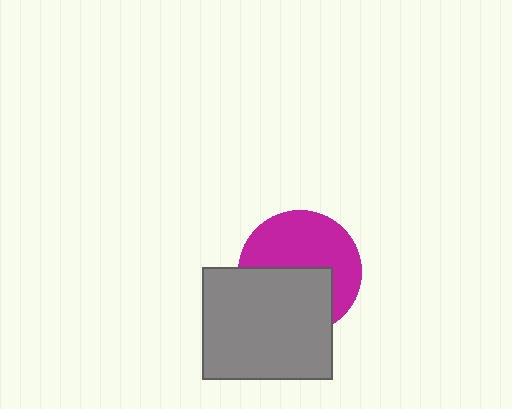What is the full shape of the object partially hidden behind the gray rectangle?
The partially hidden object is a magenta circle.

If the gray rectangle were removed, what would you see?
You would see the complete magenta circle.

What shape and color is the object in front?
The object in front is a gray rectangle.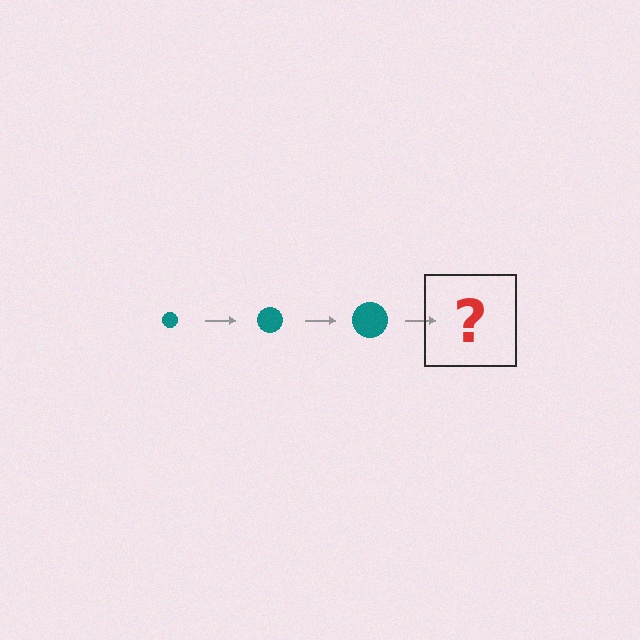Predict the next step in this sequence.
The next step is a teal circle, larger than the previous one.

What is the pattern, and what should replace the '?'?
The pattern is that the circle gets progressively larger each step. The '?' should be a teal circle, larger than the previous one.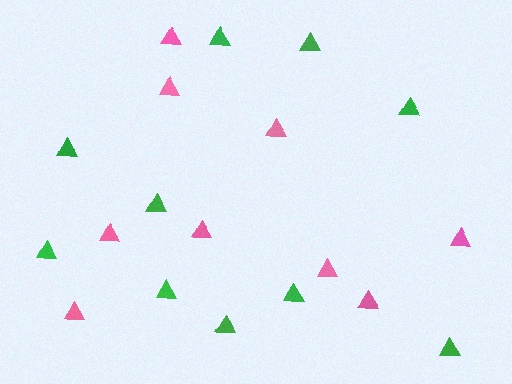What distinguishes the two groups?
There are 2 groups: one group of green triangles (10) and one group of pink triangles (9).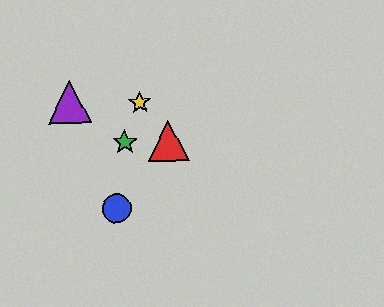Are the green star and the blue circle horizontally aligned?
No, the green star is at y≈142 and the blue circle is at y≈209.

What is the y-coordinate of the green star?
The green star is at y≈142.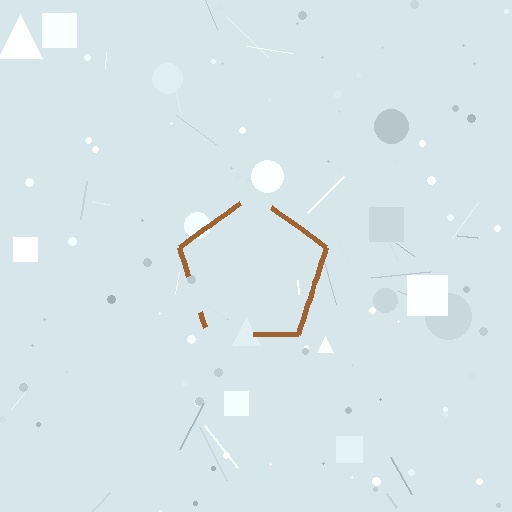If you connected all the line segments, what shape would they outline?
They would outline a pentagon.